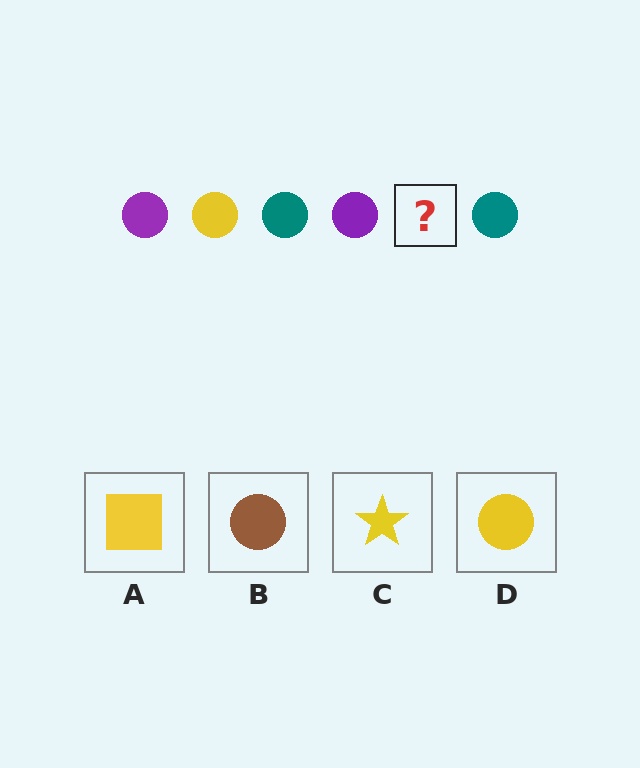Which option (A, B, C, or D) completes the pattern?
D.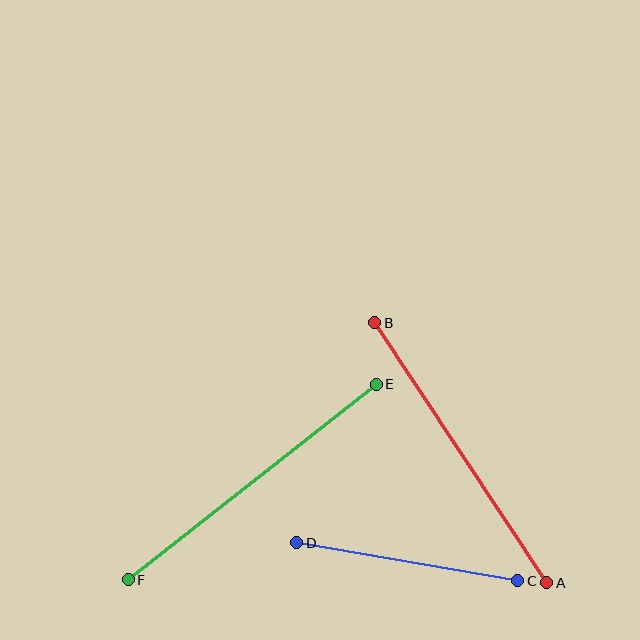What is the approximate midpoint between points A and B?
The midpoint is at approximately (461, 453) pixels.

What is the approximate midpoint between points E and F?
The midpoint is at approximately (252, 482) pixels.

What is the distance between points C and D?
The distance is approximately 224 pixels.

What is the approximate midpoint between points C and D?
The midpoint is at approximately (407, 562) pixels.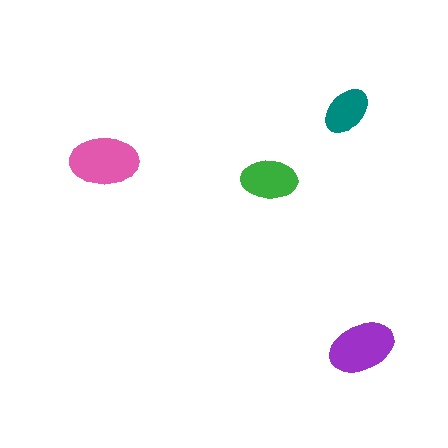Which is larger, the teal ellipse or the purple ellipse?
The purple one.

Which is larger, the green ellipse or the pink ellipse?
The pink one.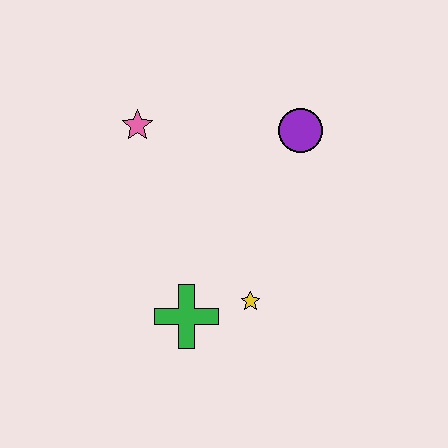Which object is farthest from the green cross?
The purple circle is farthest from the green cross.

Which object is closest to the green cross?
The yellow star is closest to the green cross.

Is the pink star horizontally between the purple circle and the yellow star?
No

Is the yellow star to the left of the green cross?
No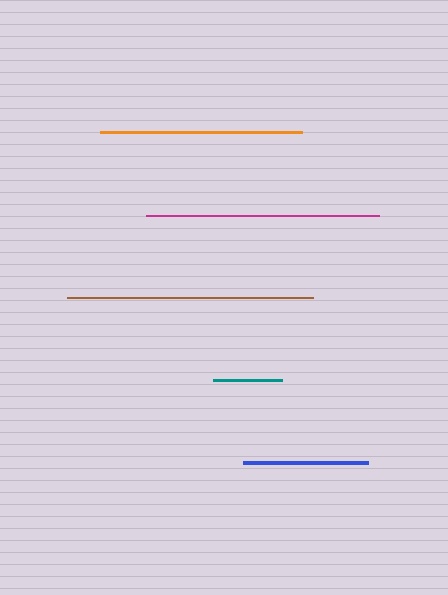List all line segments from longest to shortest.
From longest to shortest: brown, magenta, orange, blue, teal.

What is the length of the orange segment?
The orange segment is approximately 203 pixels long.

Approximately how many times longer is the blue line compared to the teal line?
The blue line is approximately 1.8 times the length of the teal line.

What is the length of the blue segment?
The blue segment is approximately 125 pixels long.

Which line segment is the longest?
The brown line is the longest at approximately 246 pixels.